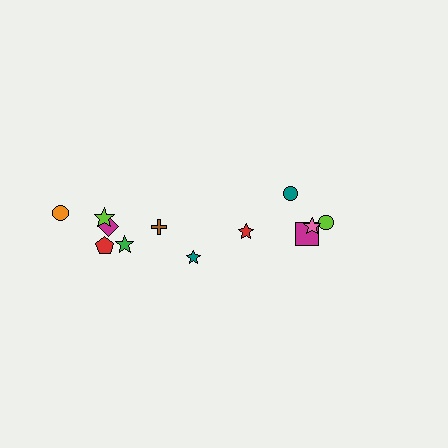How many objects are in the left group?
There are 7 objects.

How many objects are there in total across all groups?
There are 12 objects.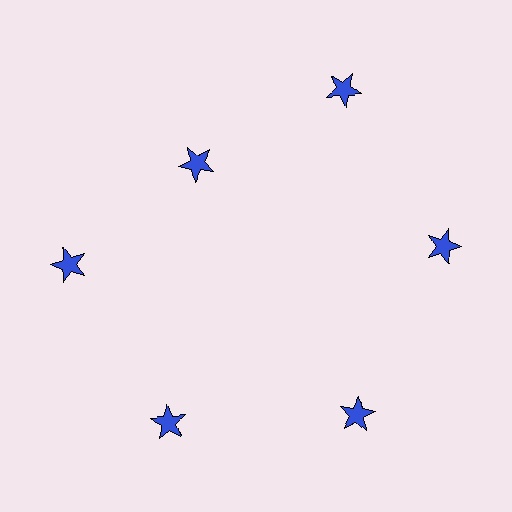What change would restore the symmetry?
The symmetry would be restored by moving it outward, back onto the ring so that all 6 stars sit at equal angles and equal distance from the center.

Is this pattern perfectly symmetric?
No. The 6 blue stars are arranged in a ring, but one element near the 11 o'clock position is pulled inward toward the center, breaking the 6-fold rotational symmetry.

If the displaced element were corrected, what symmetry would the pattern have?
It would have 6-fold rotational symmetry — the pattern would map onto itself every 60 degrees.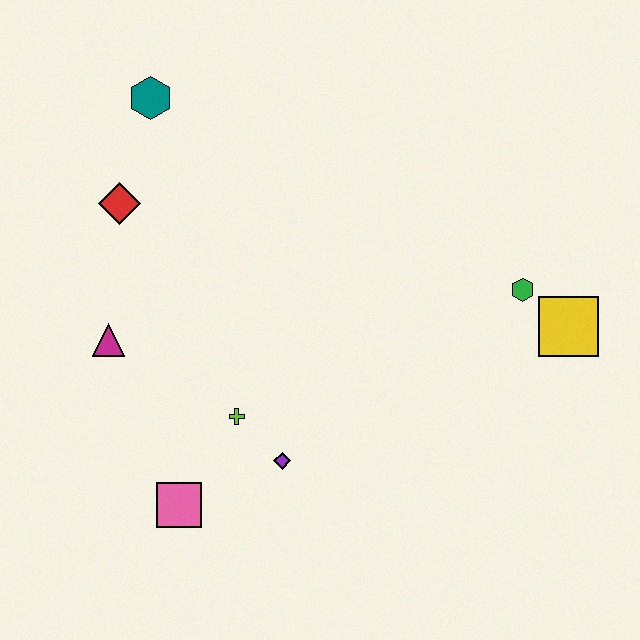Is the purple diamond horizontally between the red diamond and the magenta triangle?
No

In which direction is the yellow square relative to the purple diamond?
The yellow square is to the right of the purple diamond.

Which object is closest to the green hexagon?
The yellow square is closest to the green hexagon.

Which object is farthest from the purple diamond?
The teal hexagon is farthest from the purple diamond.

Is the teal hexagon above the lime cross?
Yes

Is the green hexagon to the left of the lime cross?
No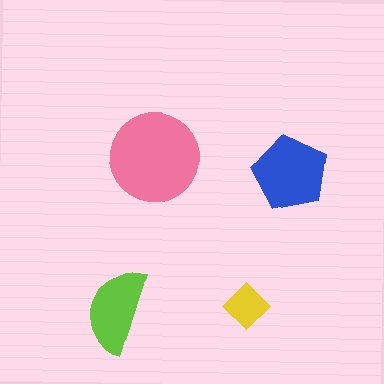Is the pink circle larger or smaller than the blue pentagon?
Larger.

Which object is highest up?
The pink circle is topmost.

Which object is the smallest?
The yellow diamond.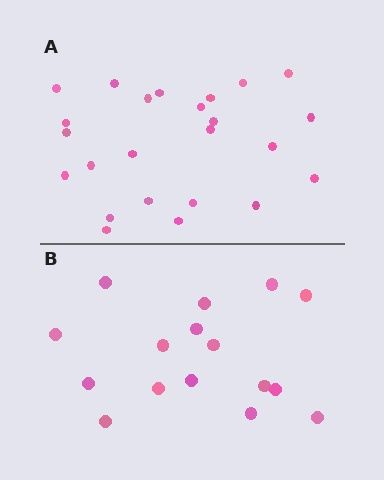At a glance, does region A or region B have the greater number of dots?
Region A (the top region) has more dots.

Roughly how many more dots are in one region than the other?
Region A has roughly 8 or so more dots than region B.